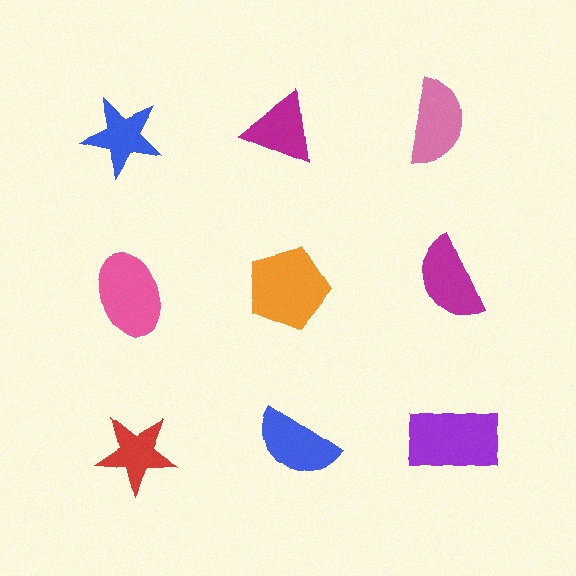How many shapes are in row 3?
3 shapes.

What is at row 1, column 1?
A blue star.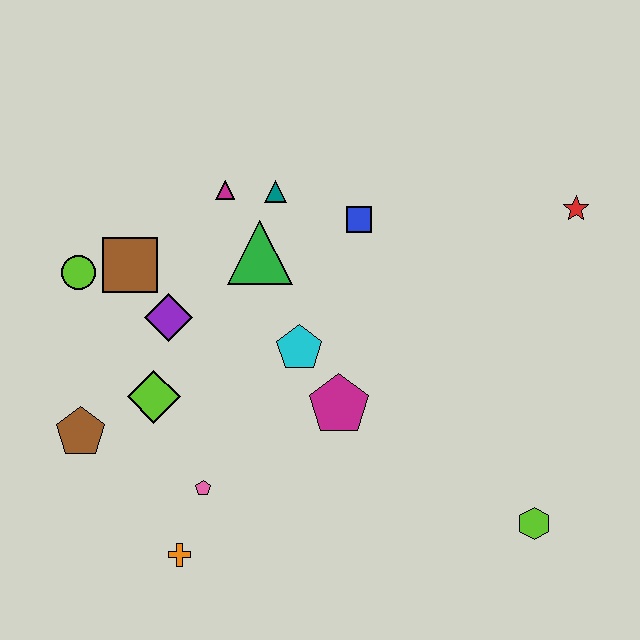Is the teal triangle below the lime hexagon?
No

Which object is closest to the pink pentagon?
The orange cross is closest to the pink pentagon.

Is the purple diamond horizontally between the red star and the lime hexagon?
No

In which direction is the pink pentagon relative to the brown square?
The pink pentagon is below the brown square.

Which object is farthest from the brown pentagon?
The red star is farthest from the brown pentagon.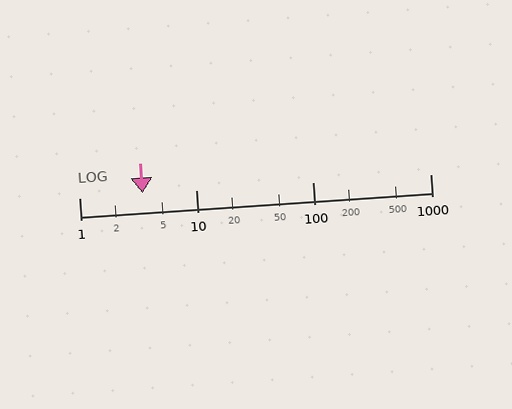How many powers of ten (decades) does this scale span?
The scale spans 3 decades, from 1 to 1000.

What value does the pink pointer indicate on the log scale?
The pointer indicates approximately 3.5.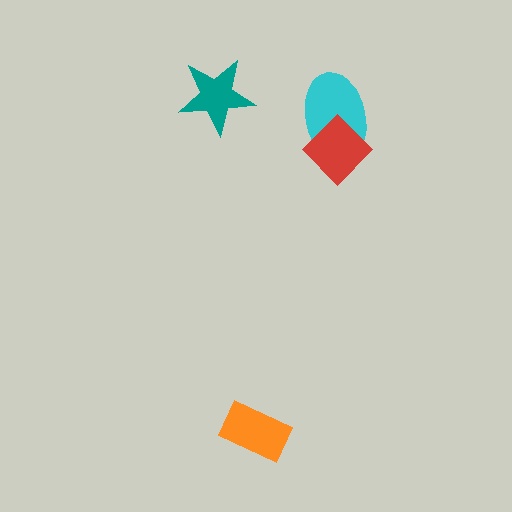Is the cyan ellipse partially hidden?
Yes, it is partially covered by another shape.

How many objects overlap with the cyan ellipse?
1 object overlaps with the cyan ellipse.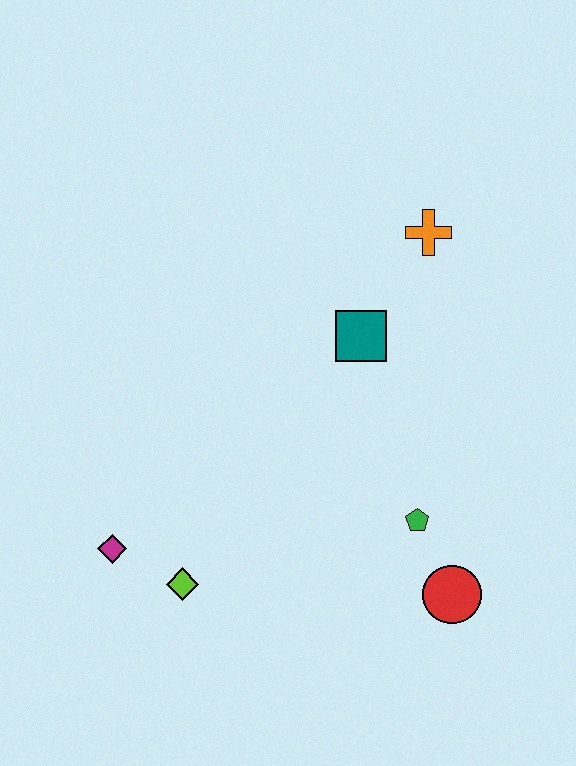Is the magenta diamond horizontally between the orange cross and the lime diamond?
No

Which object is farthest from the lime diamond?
The orange cross is farthest from the lime diamond.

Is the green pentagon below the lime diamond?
No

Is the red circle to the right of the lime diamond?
Yes